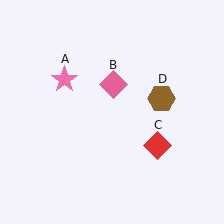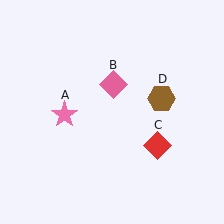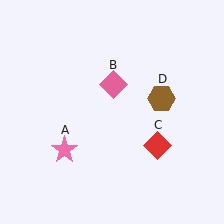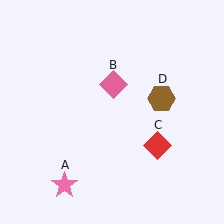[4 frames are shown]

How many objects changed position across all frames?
1 object changed position: pink star (object A).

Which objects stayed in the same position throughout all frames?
Pink diamond (object B) and red diamond (object C) and brown hexagon (object D) remained stationary.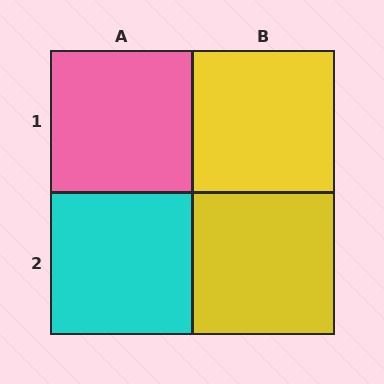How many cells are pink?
1 cell is pink.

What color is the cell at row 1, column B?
Yellow.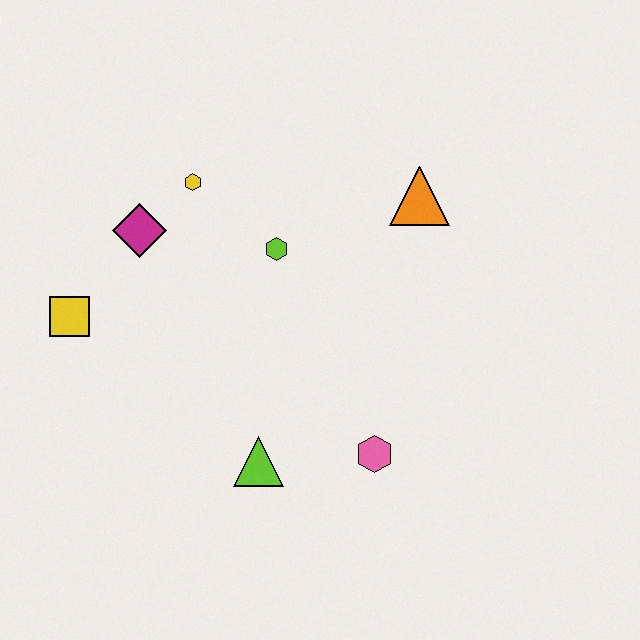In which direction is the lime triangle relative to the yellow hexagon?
The lime triangle is below the yellow hexagon.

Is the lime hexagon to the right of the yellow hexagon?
Yes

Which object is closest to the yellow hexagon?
The magenta diamond is closest to the yellow hexagon.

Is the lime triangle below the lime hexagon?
Yes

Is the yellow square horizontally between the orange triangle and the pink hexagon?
No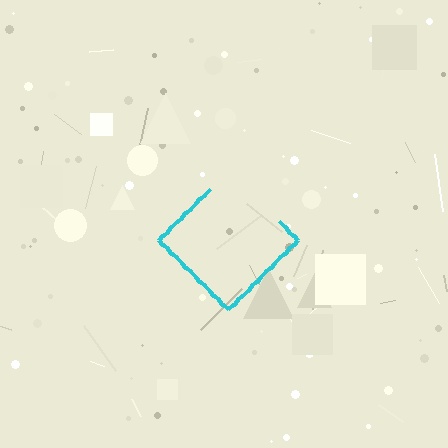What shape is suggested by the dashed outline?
The dashed outline suggests a diamond.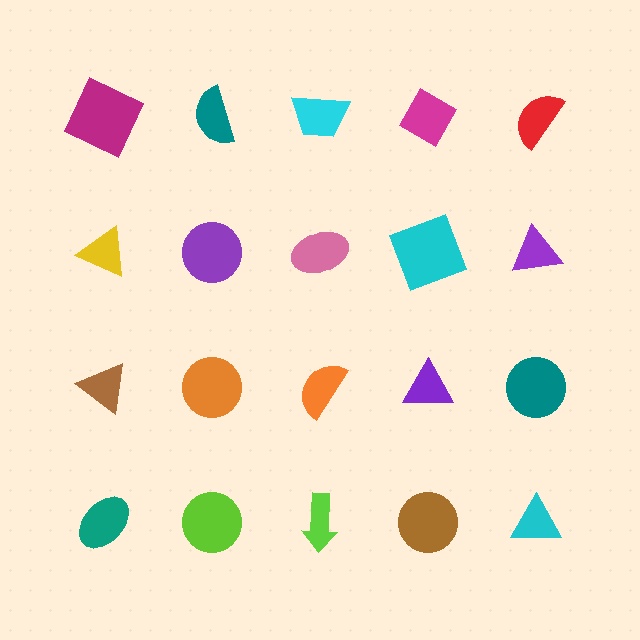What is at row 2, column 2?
A purple circle.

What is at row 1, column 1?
A magenta square.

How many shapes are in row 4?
5 shapes.